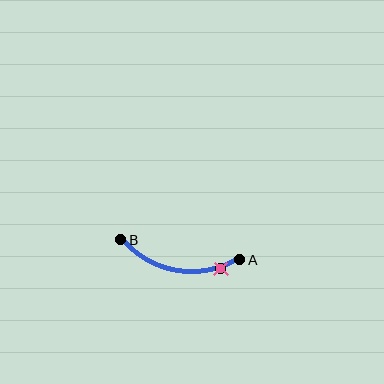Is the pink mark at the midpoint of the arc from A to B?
No. The pink mark lies on the arc but is closer to endpoint A. The arc midpoint would be at the point on the curve equidistant along the arc from both A and B.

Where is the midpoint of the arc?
The arc midpoint is the point on the curve farthest from the straight line joining A and B. It sits below that line.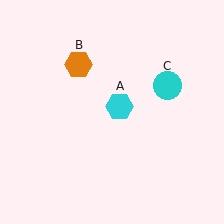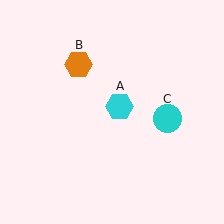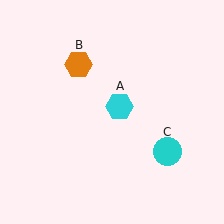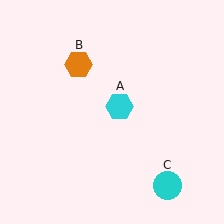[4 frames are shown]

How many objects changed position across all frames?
1 object changed position: cyan circle (object C).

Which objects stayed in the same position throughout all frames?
Cyan hexagon (object A) and orange hexagon (object B) remained stationary.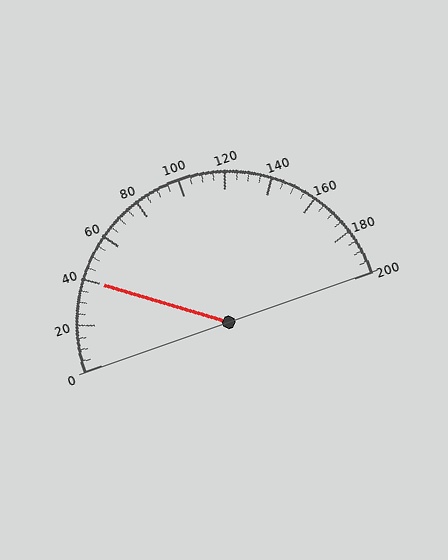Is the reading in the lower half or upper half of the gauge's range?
The reading is in the lower half of the range (0 to 200).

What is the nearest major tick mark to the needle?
The nearest major tick mark is 40.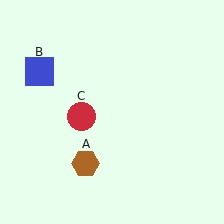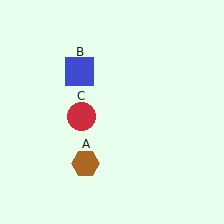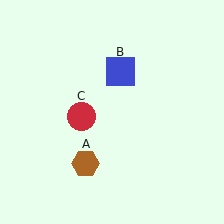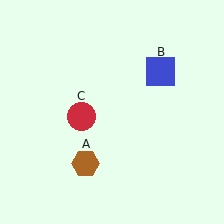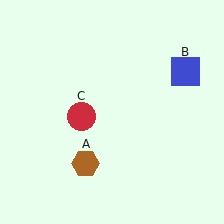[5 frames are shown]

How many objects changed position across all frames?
1 object changed position: blue square (object B).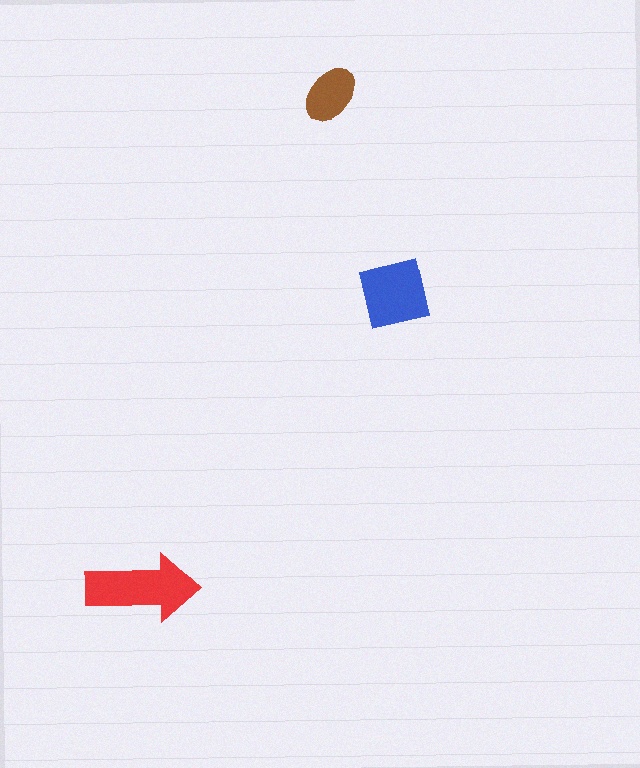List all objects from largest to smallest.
The red arrow, the blue square, the brown ellipse.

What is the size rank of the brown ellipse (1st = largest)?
3rd.